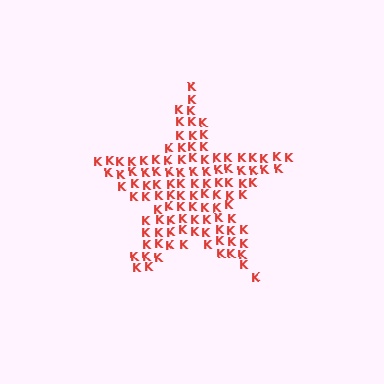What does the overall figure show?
The overall figure shows a star.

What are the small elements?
The small elements are letter K's.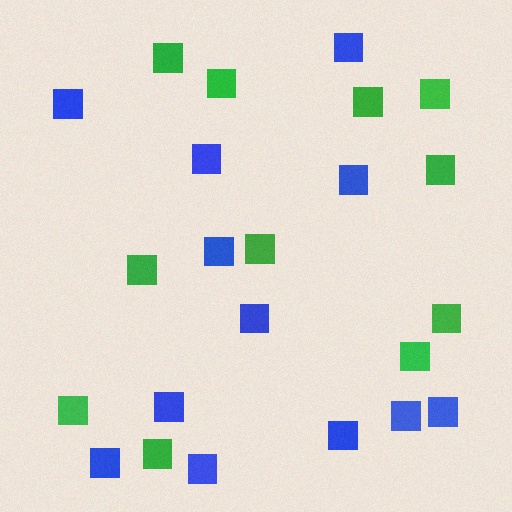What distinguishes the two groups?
There are 2 groups: one group of green squares (11) and one group of blue squares (12).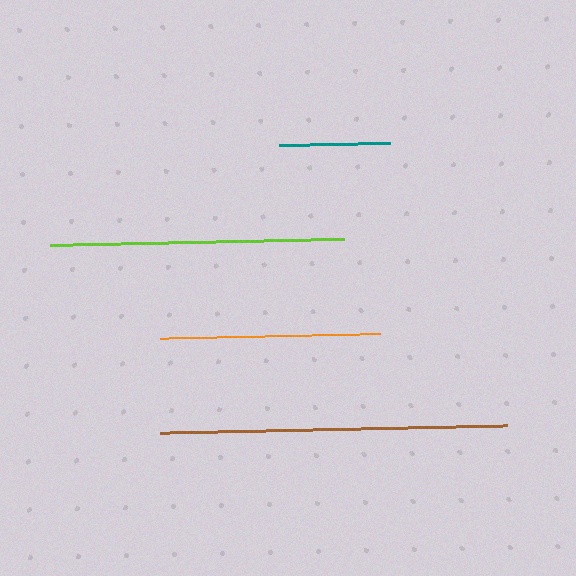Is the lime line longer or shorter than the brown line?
The brown line is longer than the lime line.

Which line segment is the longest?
The brown line is the longest at approximately 347 pixels.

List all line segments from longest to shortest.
From longest to shortest: brown, lime, orange, teal.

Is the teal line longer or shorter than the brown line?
The brown line is longer than the teal line.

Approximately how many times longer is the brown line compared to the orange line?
The brown line is approximately 1.6 times the length of the orange line.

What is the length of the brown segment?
The brown segment is approximately 347 pixels long.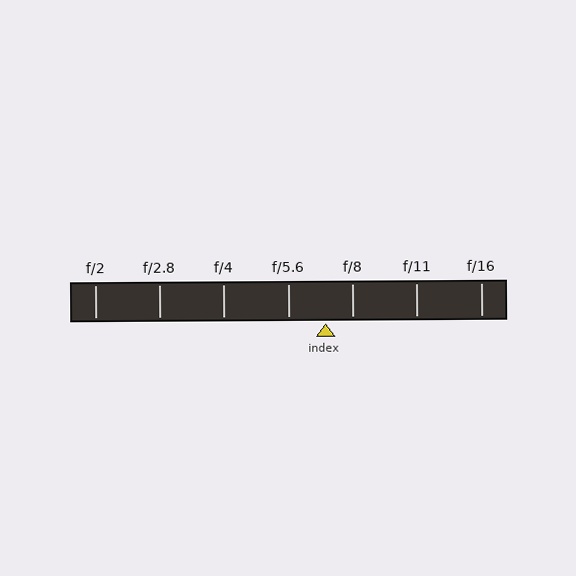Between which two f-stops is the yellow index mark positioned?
The index mark is between f/5.6 and f/8.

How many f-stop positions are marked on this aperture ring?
There are 7 f-stop positions marked.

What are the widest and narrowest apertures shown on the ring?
The widest aperture shown is f/2 and the narrowest is f/16.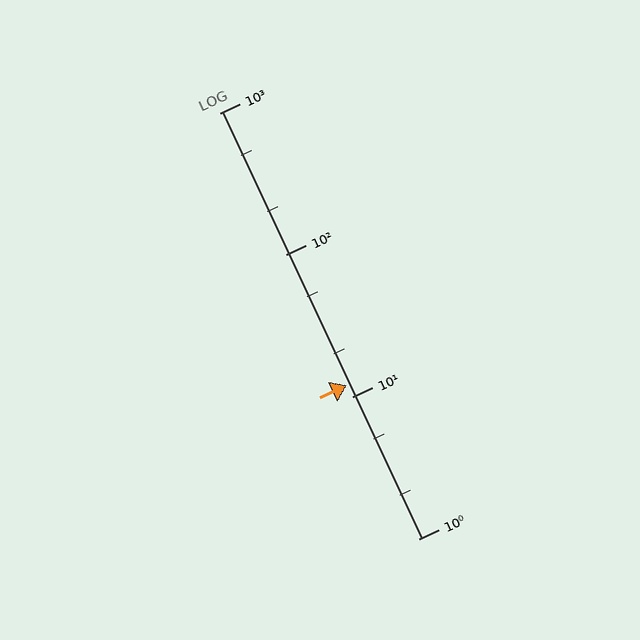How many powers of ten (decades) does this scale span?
The scale spans 3 decades, from 1 to 1000.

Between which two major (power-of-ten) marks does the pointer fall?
The pointer is between 10 and 100.